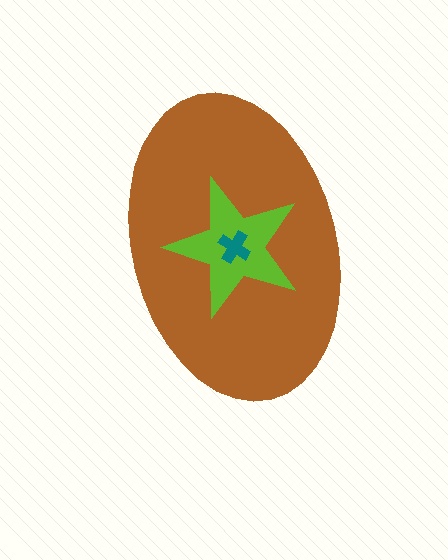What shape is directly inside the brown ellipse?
The lime star.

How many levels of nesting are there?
3.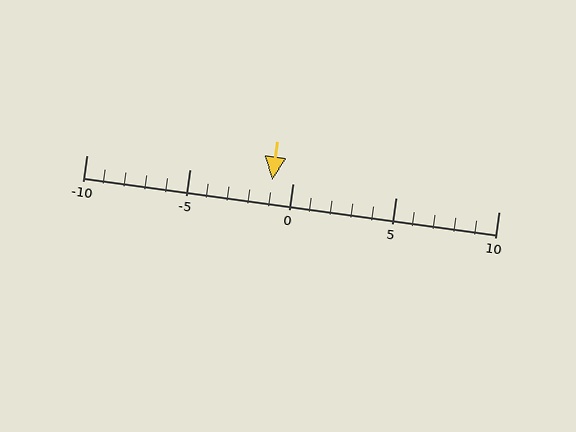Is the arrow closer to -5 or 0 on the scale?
The arrow is closer to 0.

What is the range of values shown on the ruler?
The ruler shows values from -10 to 10.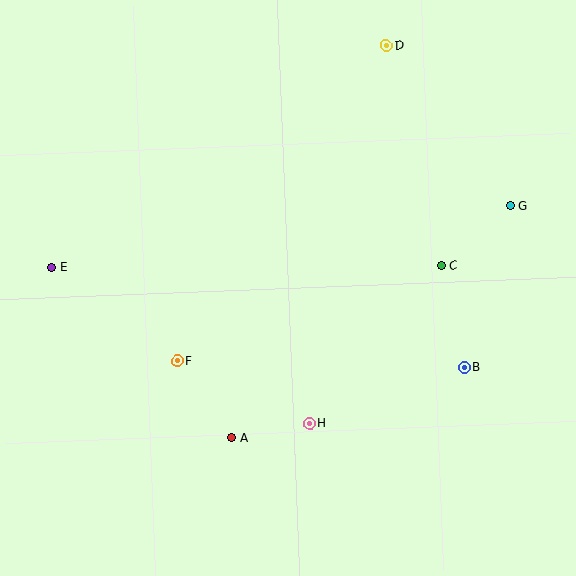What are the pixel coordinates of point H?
Point H is at (310, 424).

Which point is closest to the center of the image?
Point F at (177, 361) is closest to the center.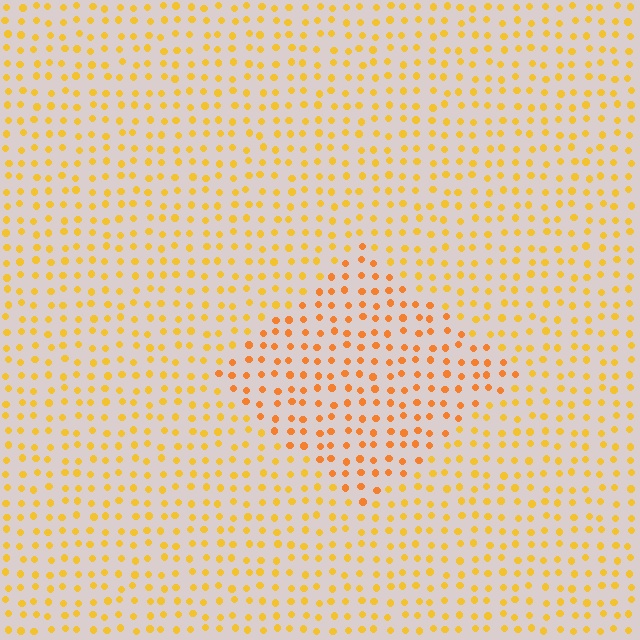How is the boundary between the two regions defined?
The boundary is defined purely by a slight shift in hue (about 21 degrees). Spacing, size, and orientation are identical on both sides.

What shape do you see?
I see a diamond.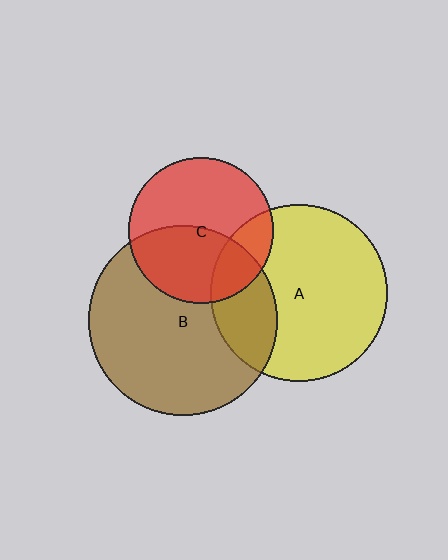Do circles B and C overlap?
Yes.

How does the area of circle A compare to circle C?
Approximately 1.5 times.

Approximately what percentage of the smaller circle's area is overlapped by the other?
Approximately 45%.